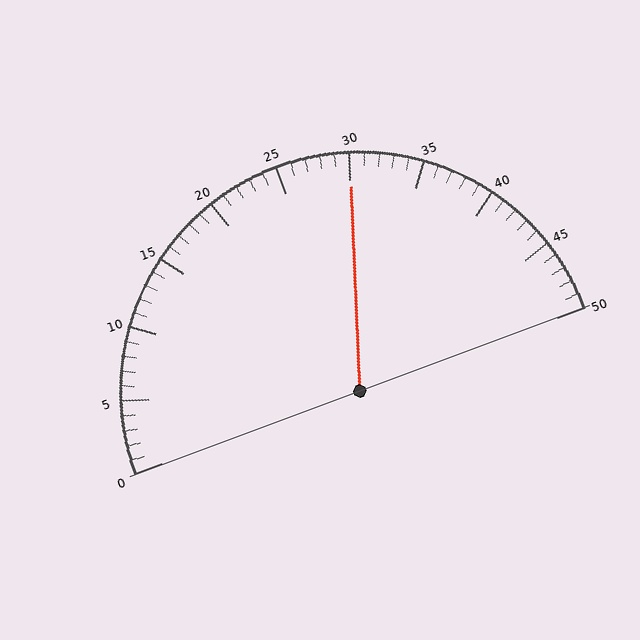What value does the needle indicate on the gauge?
The needle indicates approximately 30.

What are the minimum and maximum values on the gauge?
The gauge ranges from 0 to 50.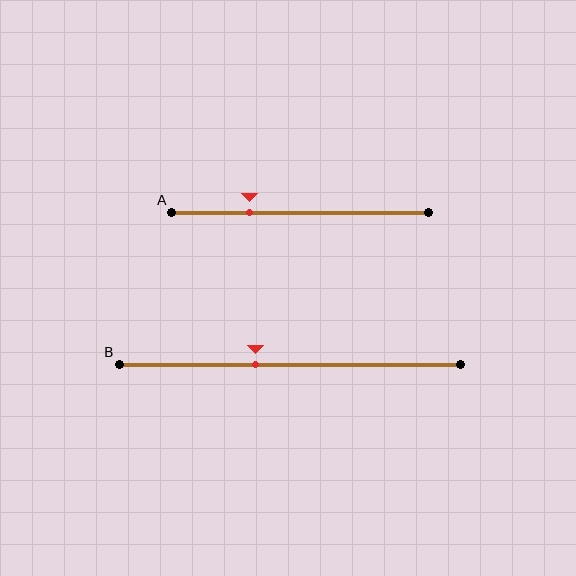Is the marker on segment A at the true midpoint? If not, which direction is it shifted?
No, the marker on segment A is shifted to the left by about 20% of the segment length.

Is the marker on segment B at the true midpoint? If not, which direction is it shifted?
No, the marker on segment B is shifted to the left by about 10% of the segment length.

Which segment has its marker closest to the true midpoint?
Segment B has its marker closest to the true midpoint.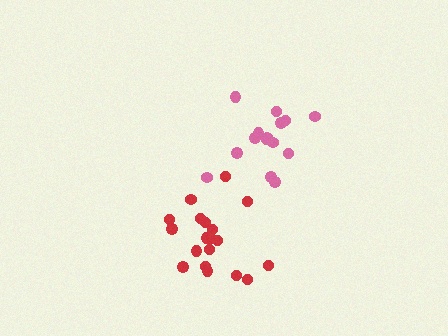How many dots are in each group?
Group 1: 19 dots, Group 2: 15 dots (34 total).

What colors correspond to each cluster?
The clusters are colored: red, pink.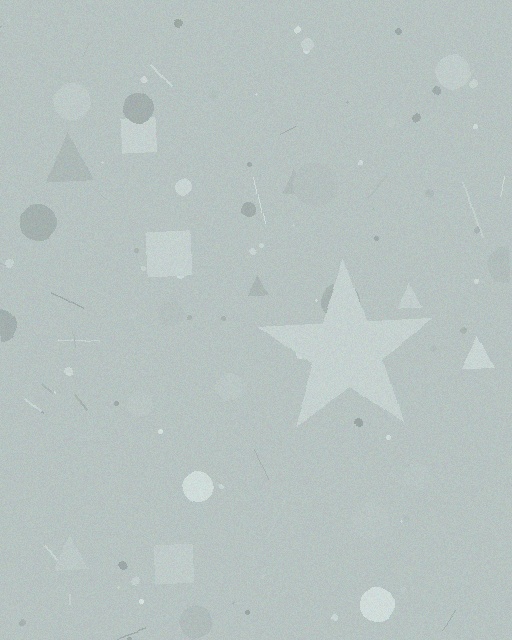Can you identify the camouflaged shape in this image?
The camouflaged shape is a star.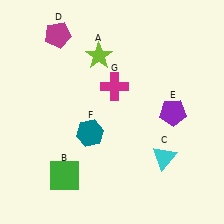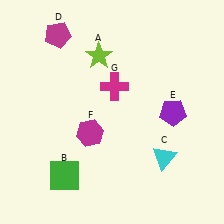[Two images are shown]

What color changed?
The hexagon (F) changed from teal in Image 1 to magenta in Image 2.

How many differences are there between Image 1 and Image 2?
There is 1 difference between the two images.